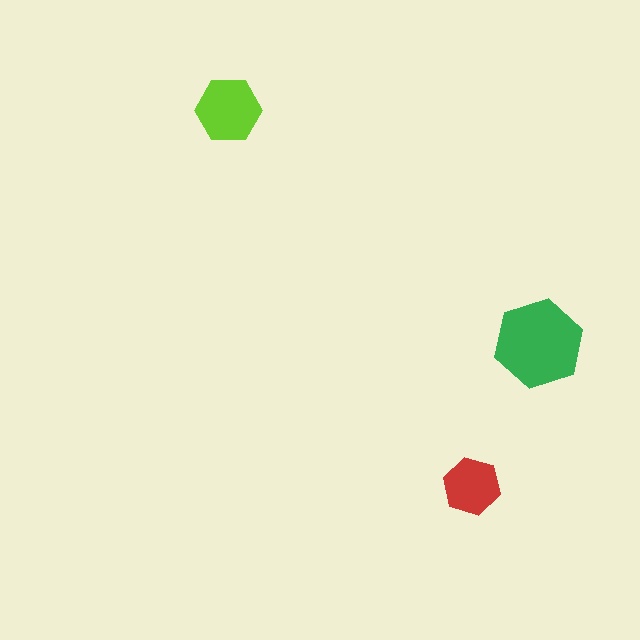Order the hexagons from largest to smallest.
the green one, the lime one, the red one.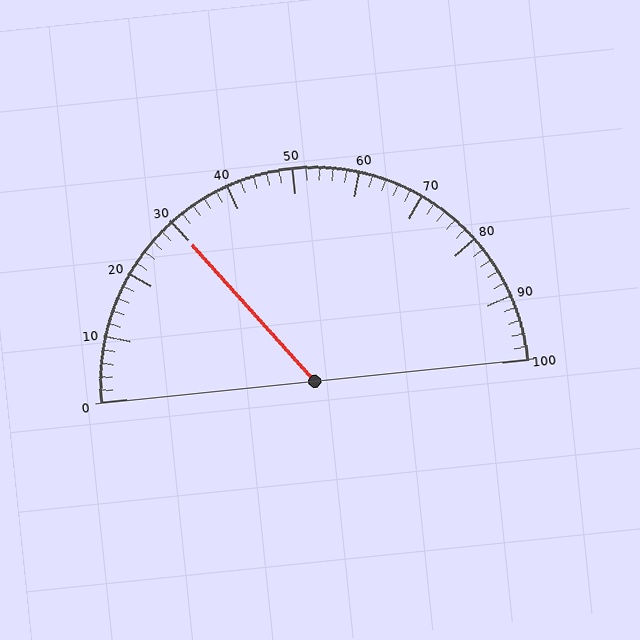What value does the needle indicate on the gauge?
The needle indicates approximately 30.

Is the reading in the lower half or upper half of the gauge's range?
The reading is in the lower half of the range (0 to 100).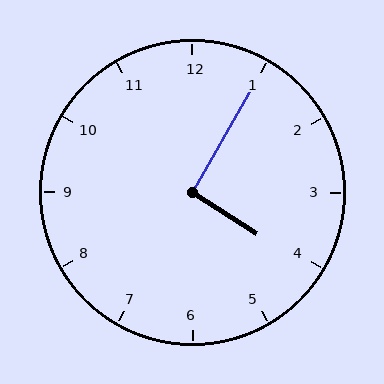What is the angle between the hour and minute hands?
Approximately 92 degrees.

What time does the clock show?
4:05.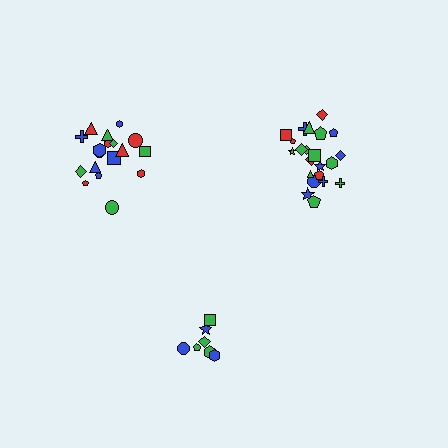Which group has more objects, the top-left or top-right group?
The top-right group.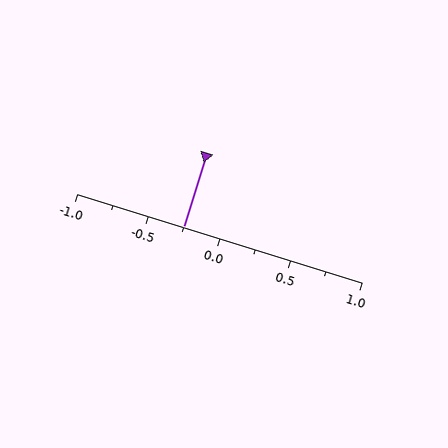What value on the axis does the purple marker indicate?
The marker indicates approximately -0.25.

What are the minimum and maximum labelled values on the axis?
The axis runs from -1.0 to 1.0.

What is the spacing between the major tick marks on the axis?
The major ticks are spaced 0.5 apart.